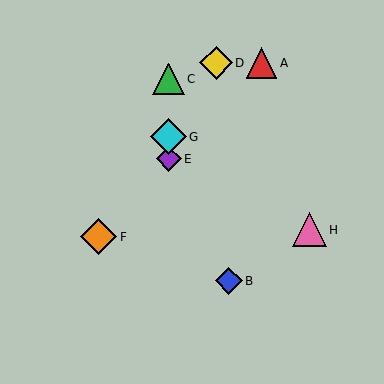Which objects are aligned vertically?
Objects C, E, G are aligned vertically.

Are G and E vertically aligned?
Yes, both are at x≈169.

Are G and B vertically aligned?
No, G is at x≈169 and B is at x≈229.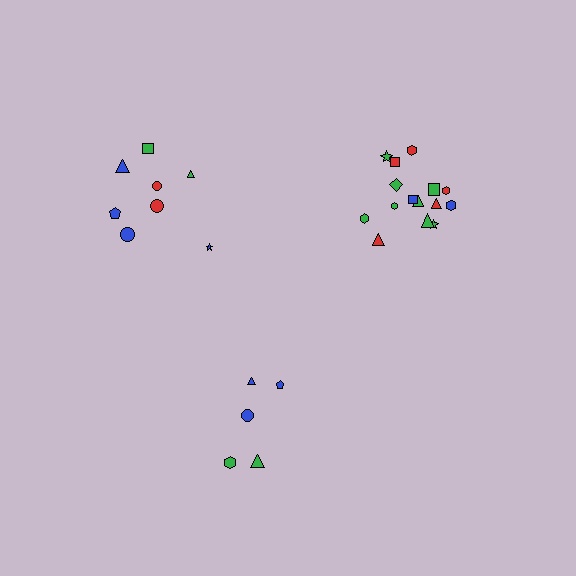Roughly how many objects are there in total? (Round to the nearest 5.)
Roughly 30 objects in total.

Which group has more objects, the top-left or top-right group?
The top-right group.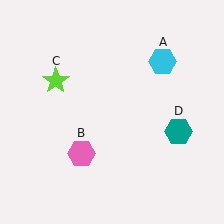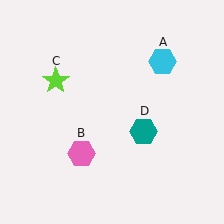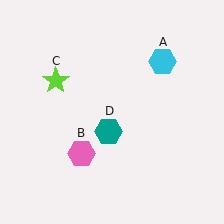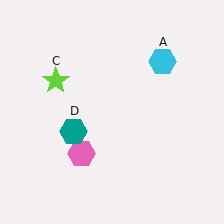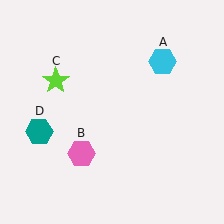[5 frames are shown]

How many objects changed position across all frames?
1 object changed position: teal hexagon (object D).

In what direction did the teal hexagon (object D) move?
The teal hexagon (object D) moved left.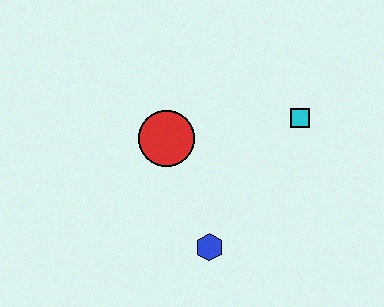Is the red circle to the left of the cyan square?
Yes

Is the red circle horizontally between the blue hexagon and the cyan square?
No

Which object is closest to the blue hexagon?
The red circle is closest to the blue hexagon.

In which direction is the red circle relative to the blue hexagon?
The red circle is above the blue hexagon.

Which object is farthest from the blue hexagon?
The cyan square is farthest from the blue hexagon.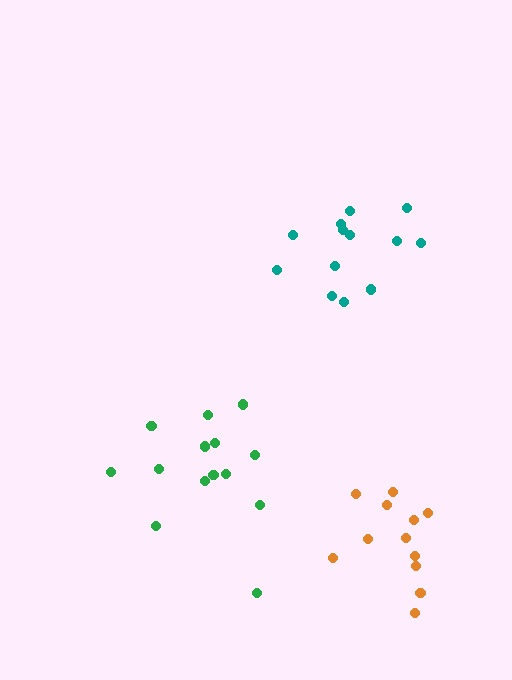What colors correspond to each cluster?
The clusters are colored: green, orange, teal.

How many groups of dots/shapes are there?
There are 3 groups.